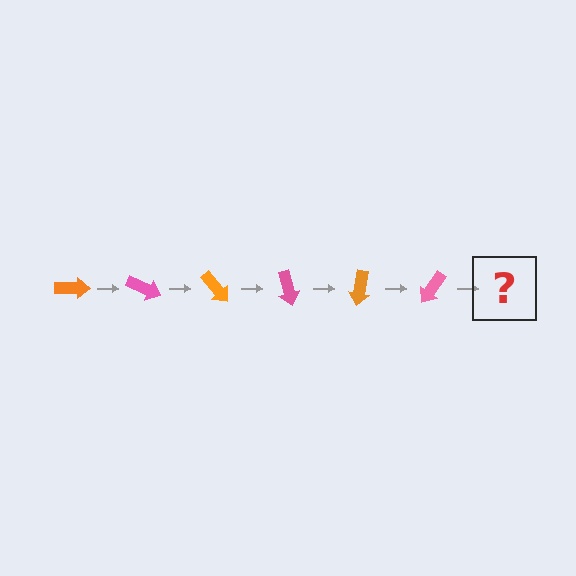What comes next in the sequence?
The next element should be an orange arrow, rotated 150 degrees from the start.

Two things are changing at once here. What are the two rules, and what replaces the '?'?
The two rules are that it rotates 25 degrees each step and the color cycles through orange and pink. The '?' should be an orange arrow, rotated 150 degrees from the start.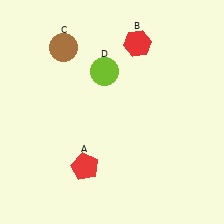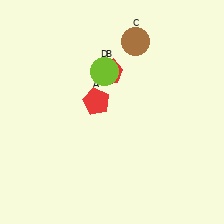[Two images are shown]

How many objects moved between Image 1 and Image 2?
3 objects moved between the two images.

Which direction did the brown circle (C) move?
The brown circle (C) moved right.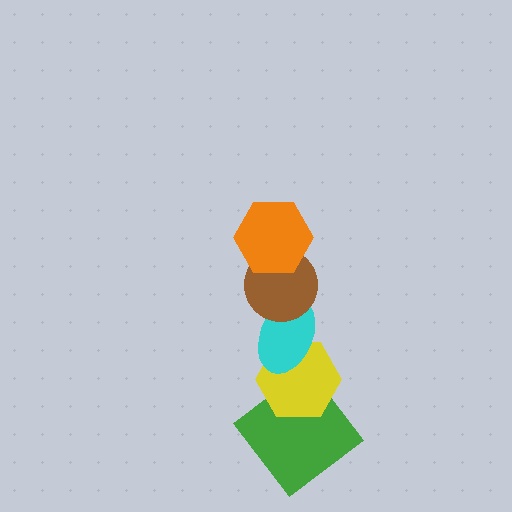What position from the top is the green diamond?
The green diamond is 5th from the top.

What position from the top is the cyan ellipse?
The cyan ellipse is 3rd from the top.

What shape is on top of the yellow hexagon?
The cyan ellipse is on top of the yellow hexagon.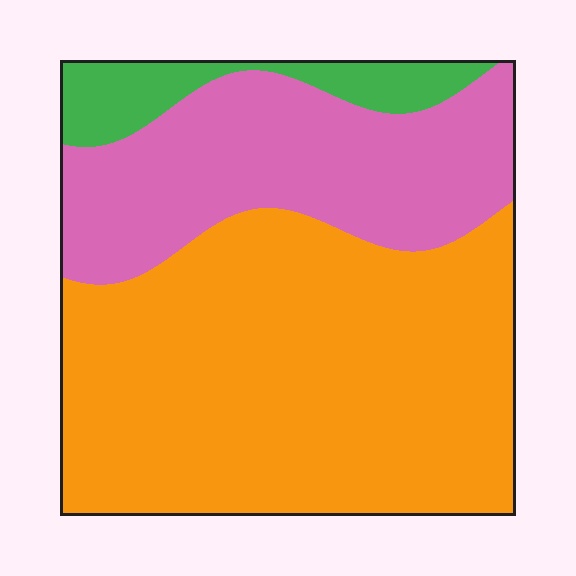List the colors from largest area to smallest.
From largest to smallest: orange, pink, green.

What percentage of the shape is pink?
Pink covers 31% of the shape.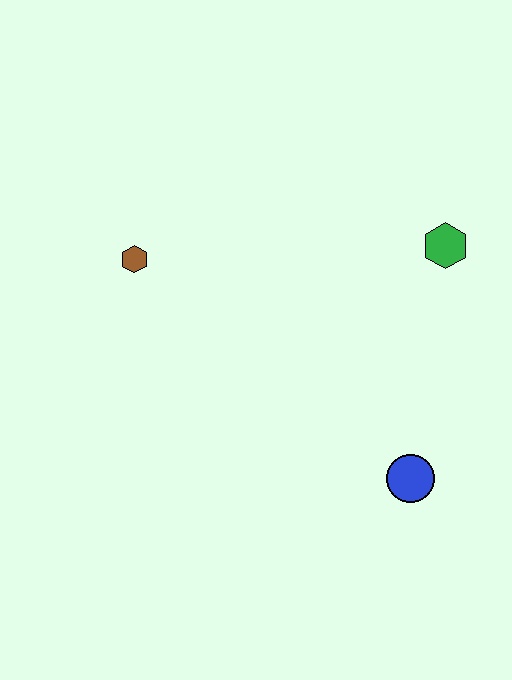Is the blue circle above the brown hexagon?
No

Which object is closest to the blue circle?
The green hexagon is closest to the blue circle.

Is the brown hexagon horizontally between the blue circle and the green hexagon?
No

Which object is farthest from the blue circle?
The brown hexagon is farthest from the blue circle.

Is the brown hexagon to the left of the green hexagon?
Yes